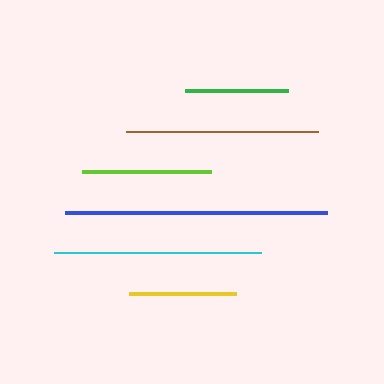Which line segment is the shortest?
The green line is the shortest at approximately 103 pixels.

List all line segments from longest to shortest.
From longest to shortest: blue, cyan, brown, lime, yellow, green.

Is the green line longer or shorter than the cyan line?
The cyan line is longer than the green line.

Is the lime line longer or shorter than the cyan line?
The cyan line is longer than the lime line.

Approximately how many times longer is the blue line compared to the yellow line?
The blue line is approximately 2.4 times the length of the yellow line.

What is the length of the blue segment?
The blue segment is approximately 262 pixels long.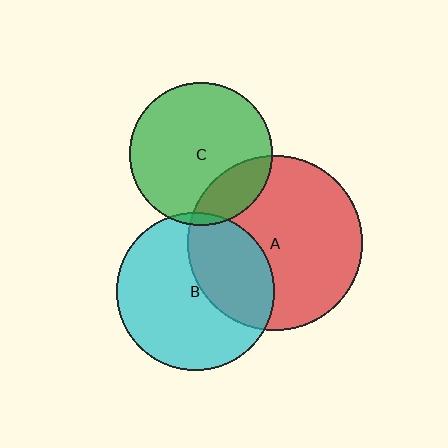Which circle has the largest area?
Circle A (red).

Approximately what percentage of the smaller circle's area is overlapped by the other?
Approximately 35%.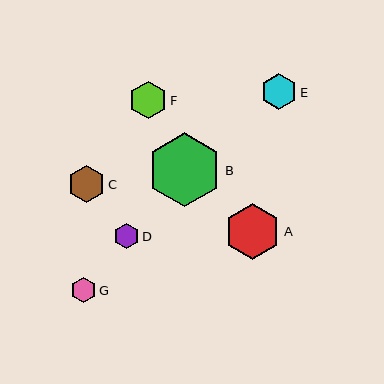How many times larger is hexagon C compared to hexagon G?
Hexagon C is approximately 1.5 times the size of hexagon G.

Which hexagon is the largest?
Hexagon B is the largest with a size of approximately 74 pixels.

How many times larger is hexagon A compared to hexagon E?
Hexagon A is approximately 1.5 times the size of hexagon E.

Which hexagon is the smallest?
Hexagon G is the smallest with a size of approximately 25 pixels.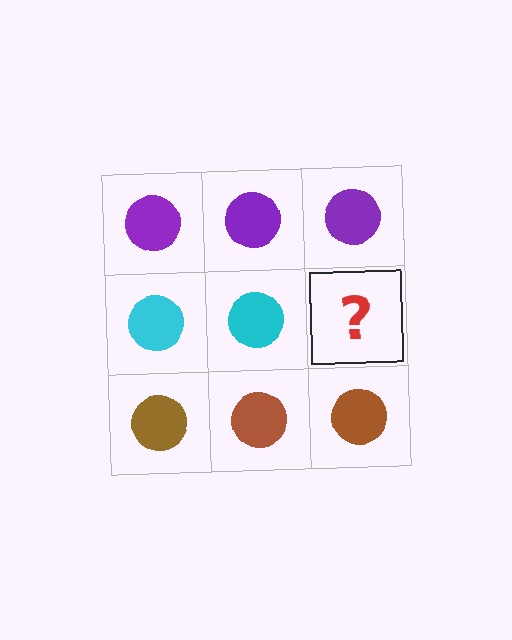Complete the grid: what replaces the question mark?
The question mark should be replaced with a cyan circle.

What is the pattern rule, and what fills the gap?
The rule is that each row has a consistent color. The gap should be filled with a cyan circle.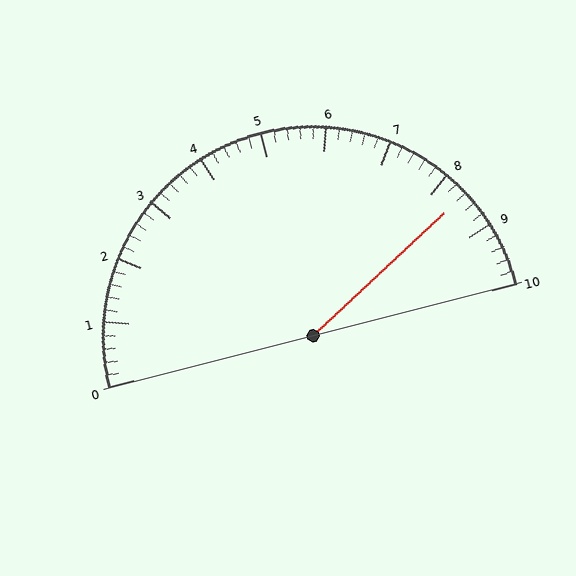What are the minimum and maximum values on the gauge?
The gauge ranges from 0 to 10.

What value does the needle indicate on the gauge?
The needle indicates approximately 8.4.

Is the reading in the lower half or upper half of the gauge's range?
The reading is in the upper half of the range (0 to 10).